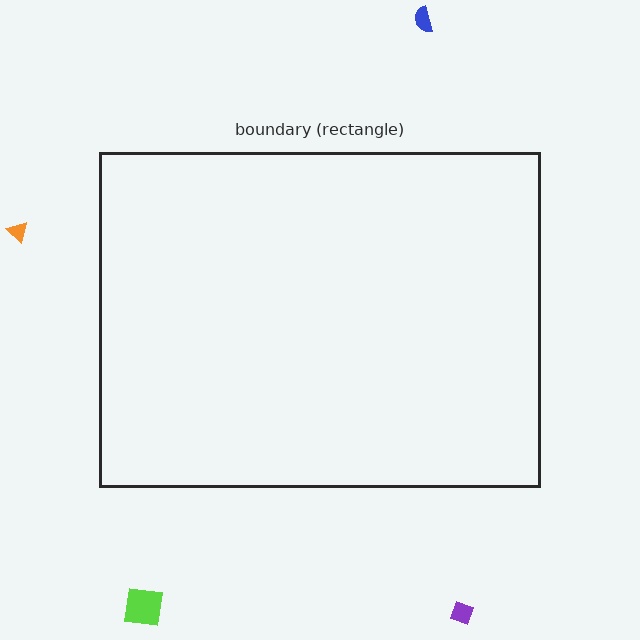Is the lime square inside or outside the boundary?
Outside.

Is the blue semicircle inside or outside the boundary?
Outside.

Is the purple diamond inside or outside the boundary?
Outside.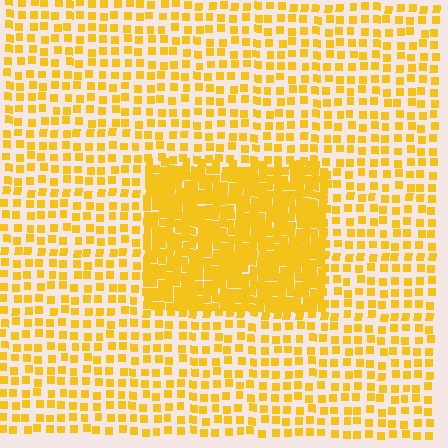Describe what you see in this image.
The image contains small yellow elements arranged at two different densities. A rectangle-shaped region is visible where the elements are more densely packed than the surrounding area.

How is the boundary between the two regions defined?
The boundary is defined by a change in element density (approximately 2.4x ratio). All elements are the same color, size, and shape.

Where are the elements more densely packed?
The elements are more densely packed inside the rectangle boundary.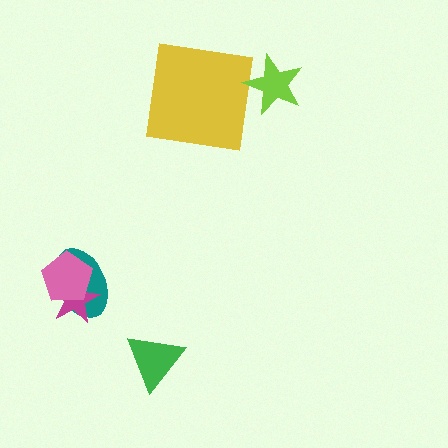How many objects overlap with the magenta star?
2 objects overlap with the magenta star.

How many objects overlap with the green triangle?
0 objects overlap with the green triangle.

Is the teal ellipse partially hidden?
Yes, it is partially covered by another shape.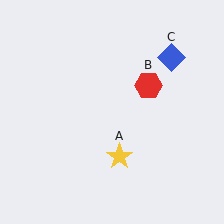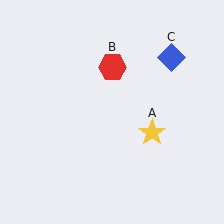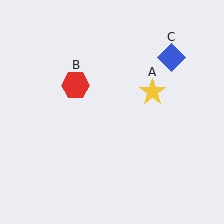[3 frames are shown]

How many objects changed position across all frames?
2 objects changed position: yellow star (object A), red hexagon (object B).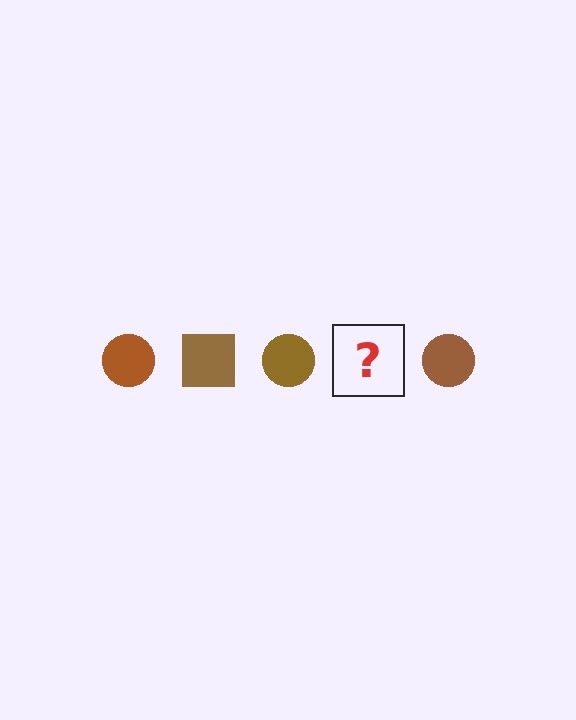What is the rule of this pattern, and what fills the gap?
The rule is that the pattern cycles through circle, square shapes in brown. The gap should be filled with a brown square.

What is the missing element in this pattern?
The missing element is a brown square.